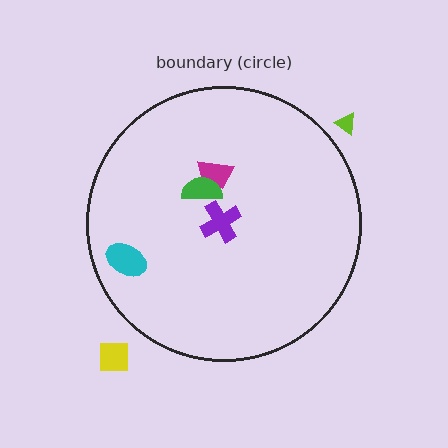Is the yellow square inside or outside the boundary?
Outside.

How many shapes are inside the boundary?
4 inside, 2 outside.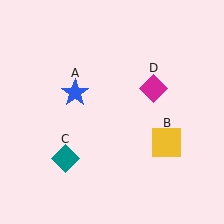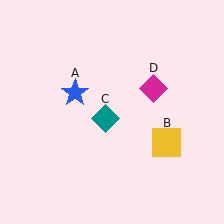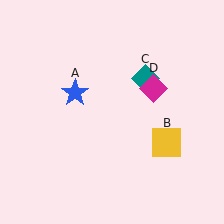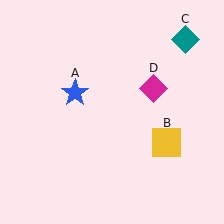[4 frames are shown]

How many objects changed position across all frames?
1 object changed position: teal diamond (object C).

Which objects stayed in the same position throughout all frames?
Blue star (object A) and yellow square (object B) and magenta diamond (object D) remained stationary.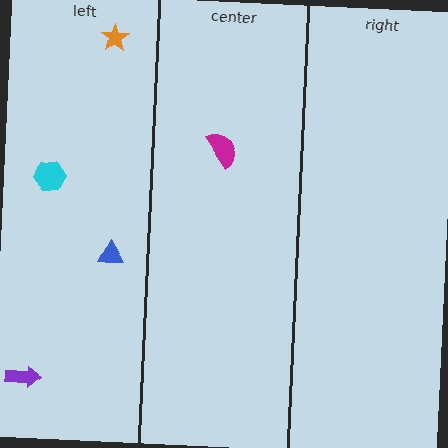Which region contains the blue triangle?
The left region.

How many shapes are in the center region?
1.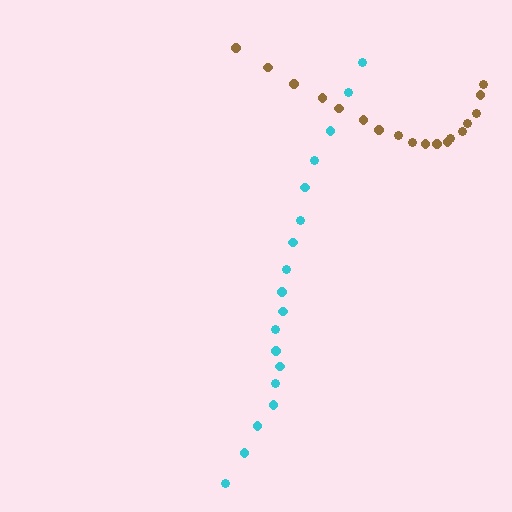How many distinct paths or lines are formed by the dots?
There are 2 distinct paths.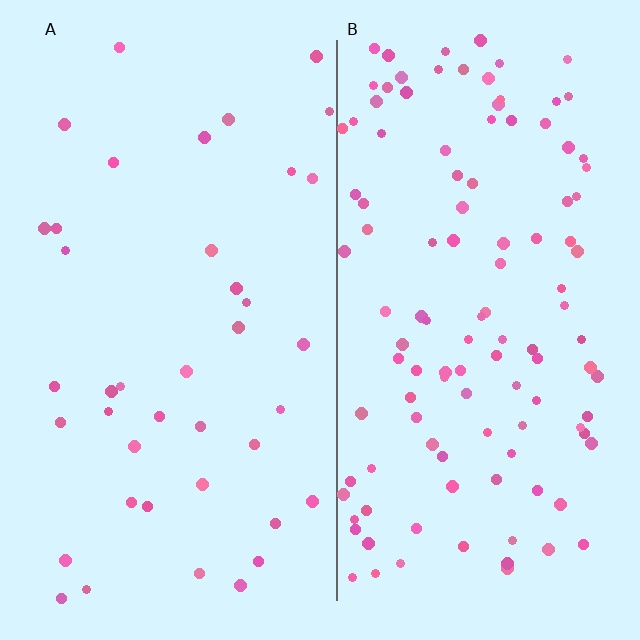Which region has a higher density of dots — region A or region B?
B (the right).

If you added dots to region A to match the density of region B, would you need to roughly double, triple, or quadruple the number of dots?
Approximately triple.